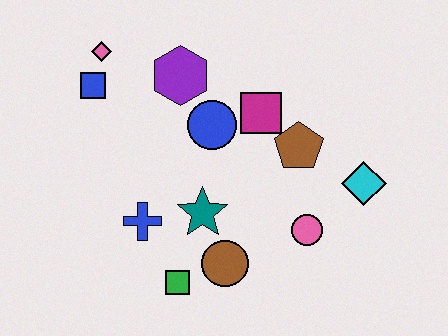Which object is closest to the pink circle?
The cyan diamond is closest to the pink circle.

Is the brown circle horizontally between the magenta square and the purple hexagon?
Yes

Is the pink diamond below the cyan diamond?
No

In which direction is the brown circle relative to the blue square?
The brown circle is below the blue square.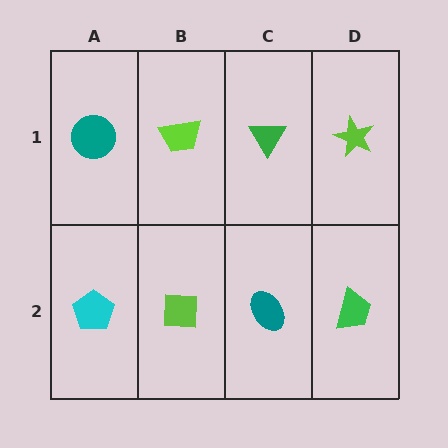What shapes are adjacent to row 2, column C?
A green triangle (row 1, column C), a lime square (row 2, column B), a green trapezoid (row 2, column D).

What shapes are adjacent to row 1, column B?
A lime square (row 2, column B), a teal circle (row 1, column A), a green triangle (row 1, column C).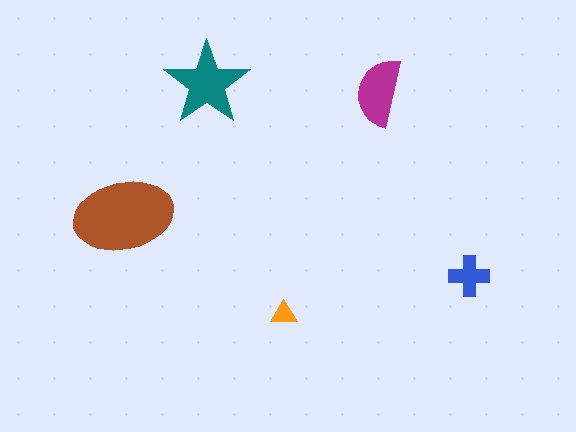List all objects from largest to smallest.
The brown ellipse, the teal star, the magenta semicircle, the blue cross, the orange triangle.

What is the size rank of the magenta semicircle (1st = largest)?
3rd.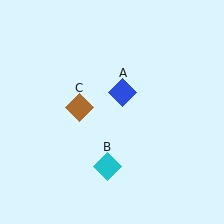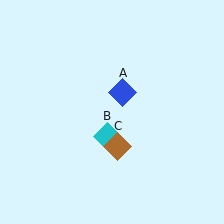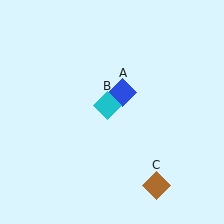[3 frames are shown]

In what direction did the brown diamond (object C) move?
The brown diamond (object C) moved down and to the right.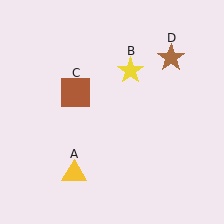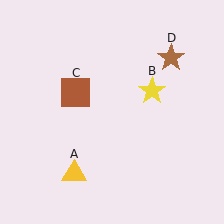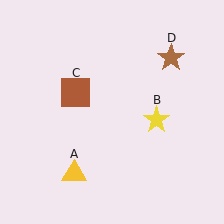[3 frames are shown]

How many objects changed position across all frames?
1 object changed position: yellow star (object B).